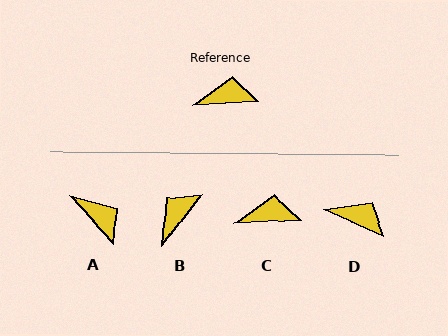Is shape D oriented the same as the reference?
No, it is off by about 28 degrees.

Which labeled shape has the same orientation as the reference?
C.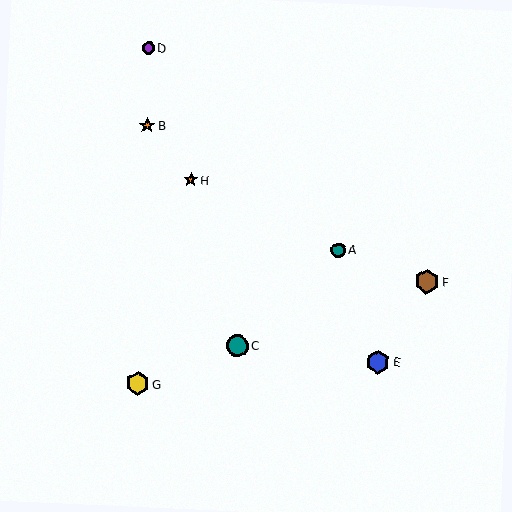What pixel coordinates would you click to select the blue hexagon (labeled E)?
Click at (378, 362) to select the blue hexagon E.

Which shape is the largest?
The brown hexagon (labeled F) is the largest.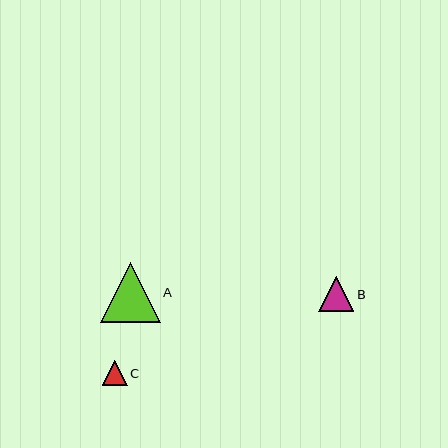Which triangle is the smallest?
Triangle C is the smallest with a size of approximately 24 pixels.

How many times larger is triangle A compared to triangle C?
Triangle A is approximately 2.5 times the size of triangle C.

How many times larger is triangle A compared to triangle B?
Triangle A is approximately 1.7 times the size of triangle B.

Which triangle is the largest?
Triangle A is the largest with a size of approximately 60 pixels.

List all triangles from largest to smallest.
From largest to smallest: A, B, C.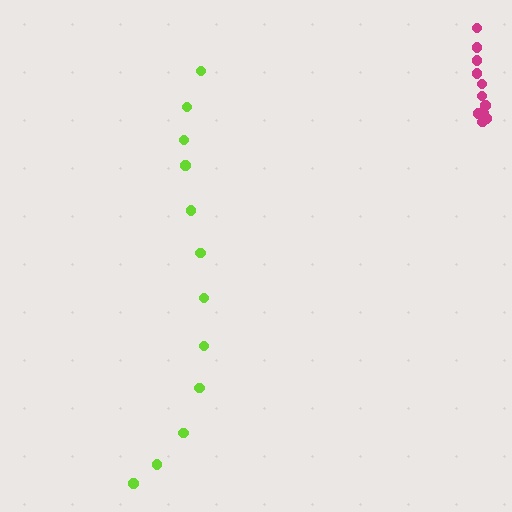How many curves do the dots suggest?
There are 2 distinct paths.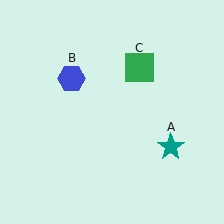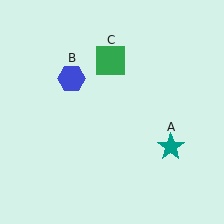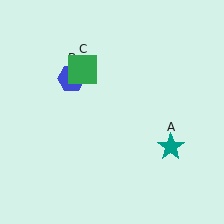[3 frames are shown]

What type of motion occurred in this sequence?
The green square (object C) rotated counterclockwise around the center of the scene.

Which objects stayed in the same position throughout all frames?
Teal star (object A) and blue hexagon (object B) remained stationary.